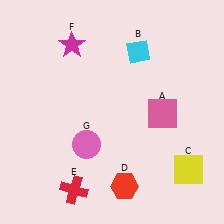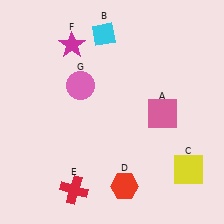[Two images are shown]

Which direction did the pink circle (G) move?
The pink circle (G) moved up.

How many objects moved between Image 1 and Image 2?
2 objects moved between the two images.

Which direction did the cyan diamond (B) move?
The cyan diamond (B) moved left.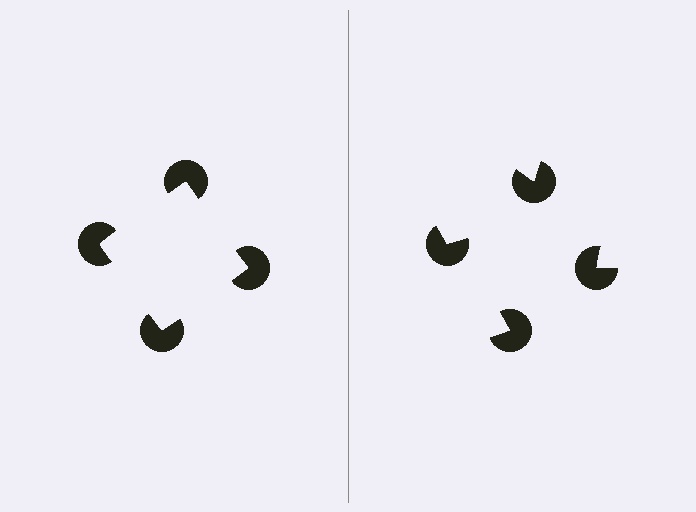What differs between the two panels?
The pac-man discs are positioned identically on both sides; only the wedge orientations differ. On the left they align to a square; on the right they are misaligned.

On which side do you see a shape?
An illusory square appears on the left side. On the right side the wedge cuts are rotated, so no coherent shape forms.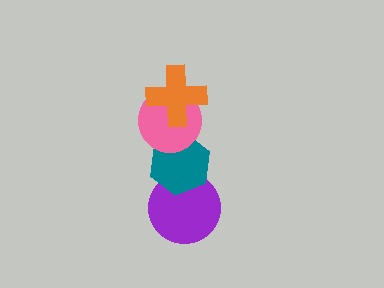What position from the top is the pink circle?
The pink circle is 2nd from the top.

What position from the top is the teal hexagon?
The teal hexagon is 3rd from the top.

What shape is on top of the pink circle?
The orange cross is on top of the pink circle.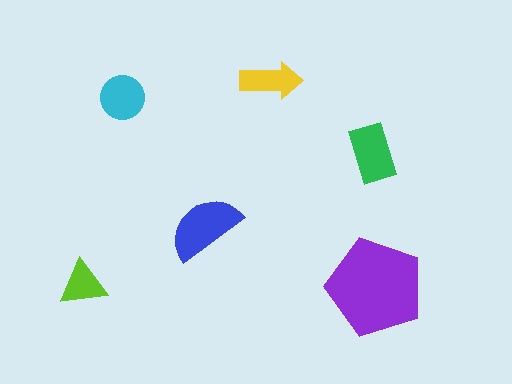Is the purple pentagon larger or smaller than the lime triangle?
Larger.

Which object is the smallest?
The lime triangle.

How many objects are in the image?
There are 6 objects in the image.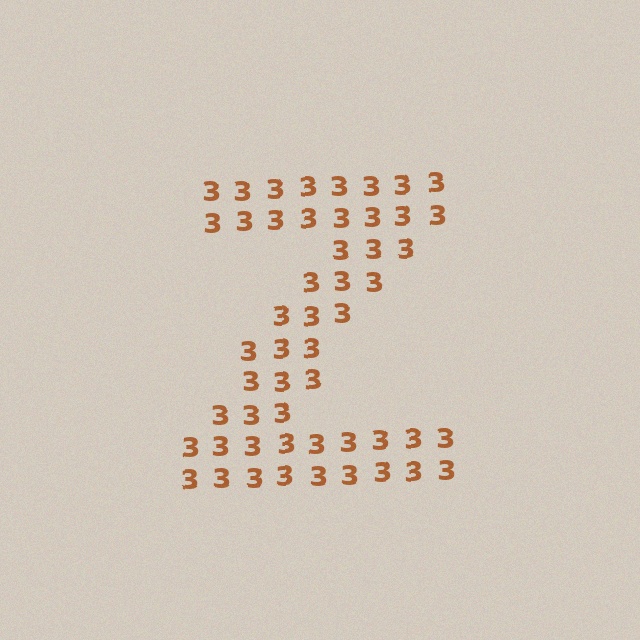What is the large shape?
The large shape is the letter Z.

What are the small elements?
The small elements are digit 3's.